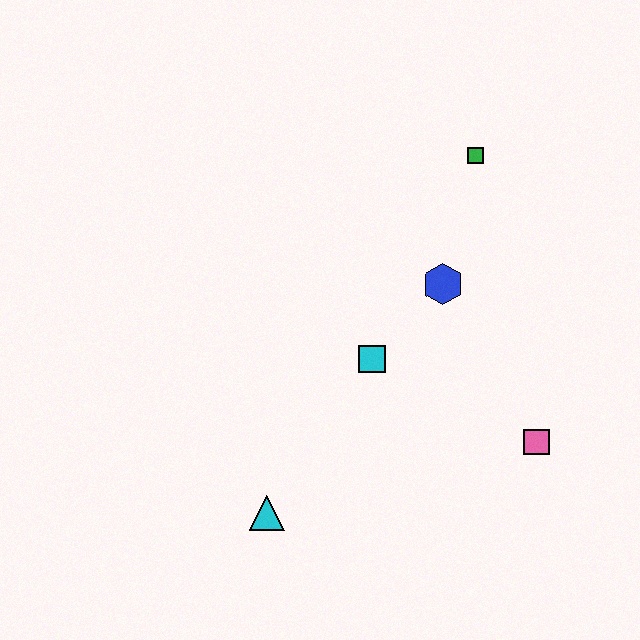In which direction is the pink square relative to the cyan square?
The pink square is to the right of the cyan square.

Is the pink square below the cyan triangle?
No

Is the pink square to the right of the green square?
Yes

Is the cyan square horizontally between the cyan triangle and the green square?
Yes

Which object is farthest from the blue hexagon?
The cyan triangle is farthest from the blue hexagon.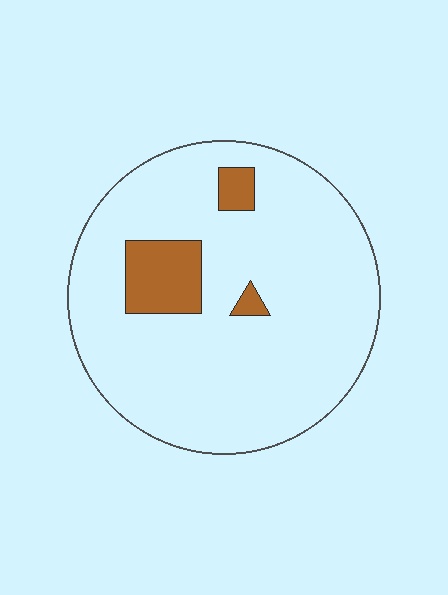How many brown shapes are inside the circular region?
3.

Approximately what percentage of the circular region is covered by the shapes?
Approximately 10%.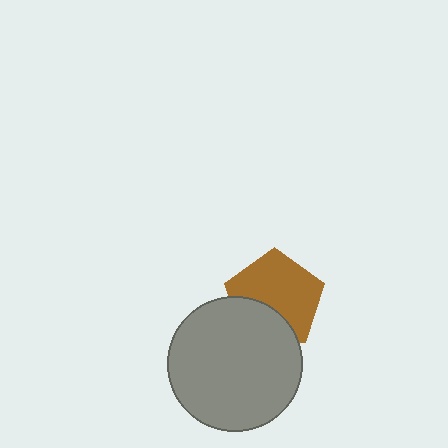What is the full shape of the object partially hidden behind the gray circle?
The partially hidden object is a brown pentagon.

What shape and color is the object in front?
The object in front is a gray circle.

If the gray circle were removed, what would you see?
You would see the complete brown pentagon.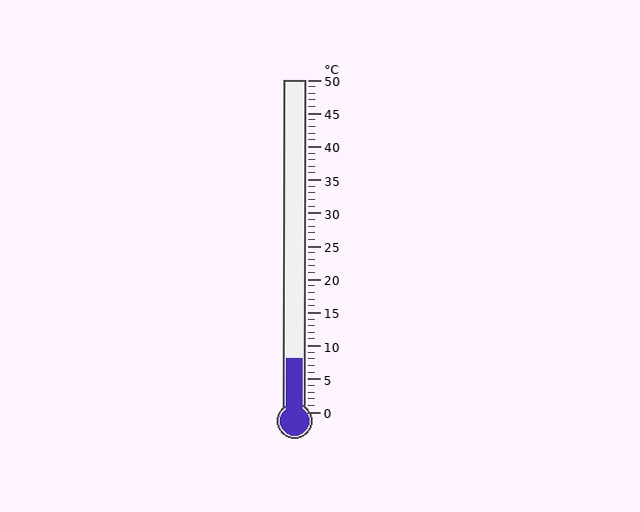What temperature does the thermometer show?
The thermometer shows approximately 8°C.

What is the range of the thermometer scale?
The thermometer scale ranges from 0°C to 50°C.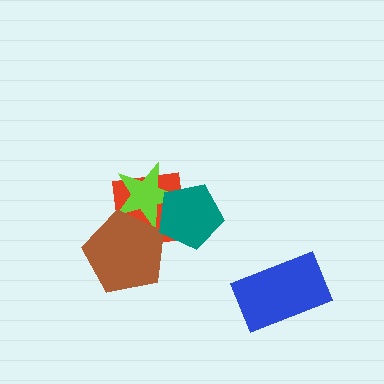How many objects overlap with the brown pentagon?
2 objects overlap with the brown pentagon.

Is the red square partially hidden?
Yes, it is partially covered by another shape.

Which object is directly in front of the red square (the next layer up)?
The lime star is directly in front of the red square.